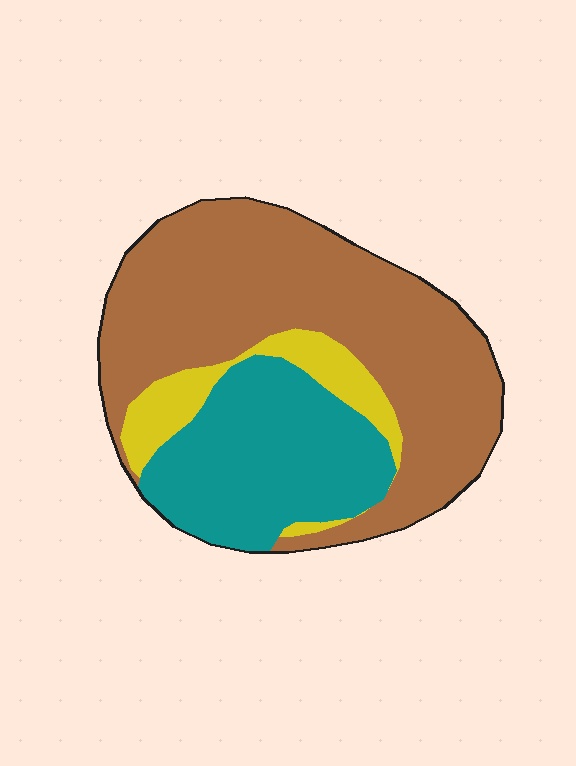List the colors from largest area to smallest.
From largest to smallest: brown, teal, yellow.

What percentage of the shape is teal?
Teal covers around 30% of the shape.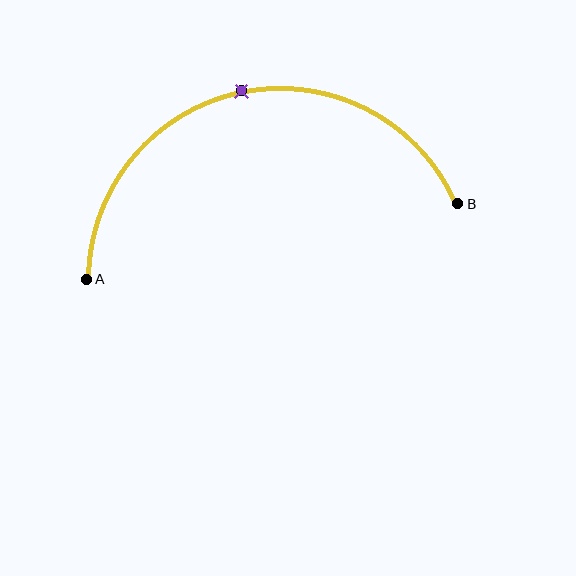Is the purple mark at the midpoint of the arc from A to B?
Yes. The purple mark lies on the arc at equal arc-length from both A and B — it is the arc midpoint.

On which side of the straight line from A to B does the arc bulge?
The arc bulges above the straight line connecting A and B.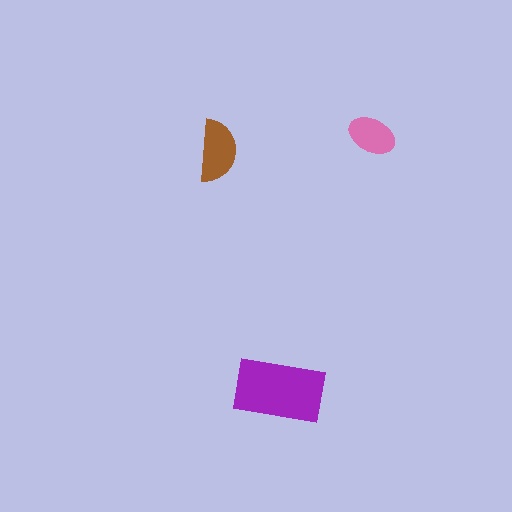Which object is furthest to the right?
The pink ellipse is rightmost.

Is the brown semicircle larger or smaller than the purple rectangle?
Smaller.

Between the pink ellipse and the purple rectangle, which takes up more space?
The purple rectangle.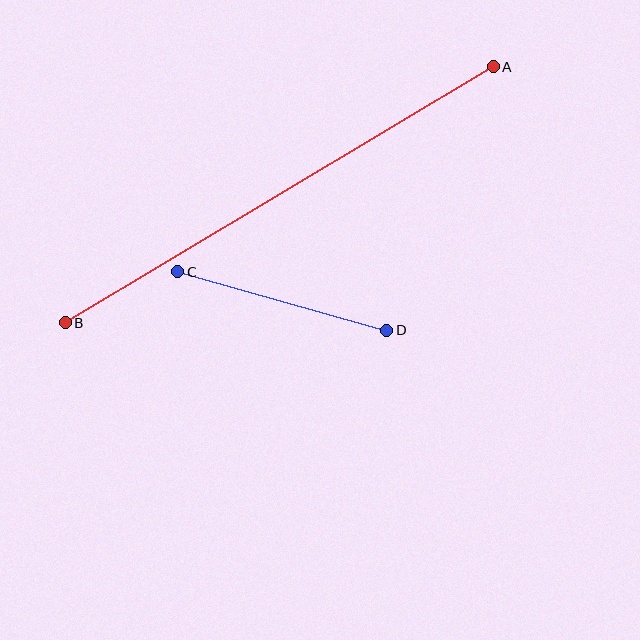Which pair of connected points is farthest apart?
Points A and B are farthest apart.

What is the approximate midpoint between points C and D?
The midpoint is at approximately (282, 301) pixels.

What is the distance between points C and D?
The distance is approximately 217 pixels.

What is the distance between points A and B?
The distance is approximately 499 pixels.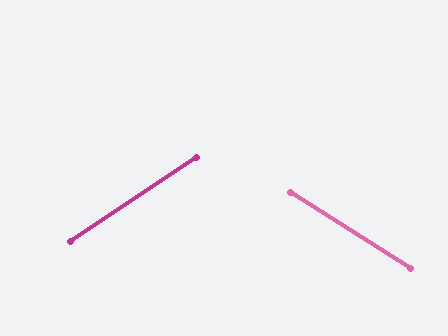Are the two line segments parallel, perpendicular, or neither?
Neither parallel nor perpendicular — they differ by about 66°.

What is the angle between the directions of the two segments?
Approximately 66 degrees.